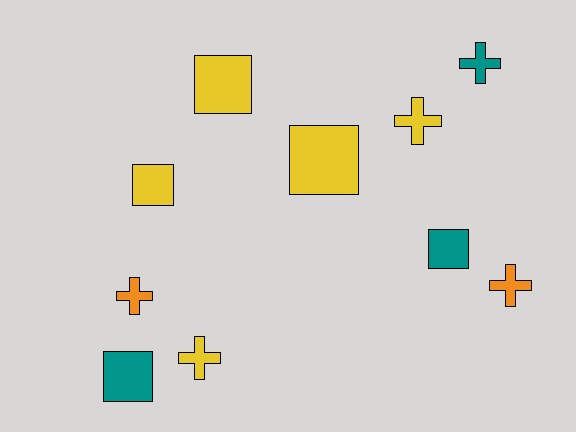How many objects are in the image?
There are 10 objects.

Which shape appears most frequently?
Square, with 5 objects.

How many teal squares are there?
There are 2 teal squares.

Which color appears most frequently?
Yellow, with 5 objects.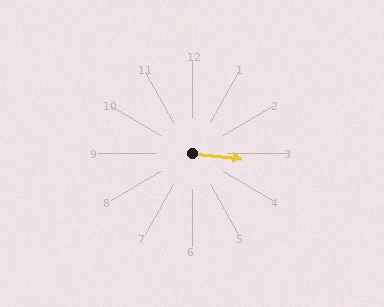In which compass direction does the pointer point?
East.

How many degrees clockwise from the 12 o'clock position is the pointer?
Approximately 96 degrees.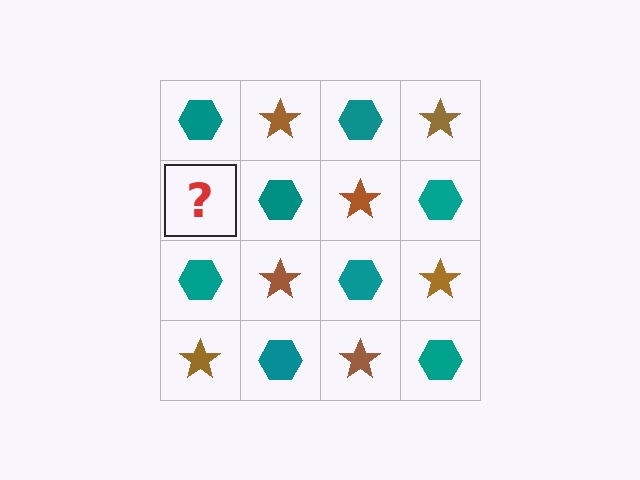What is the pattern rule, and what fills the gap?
The rule is that it alternates teal hexagon and brown star in a checkerboard pattern. The gap should be filled with a brown star.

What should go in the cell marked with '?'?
The missing cell should contain a brown star.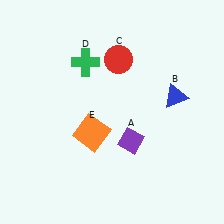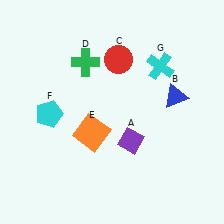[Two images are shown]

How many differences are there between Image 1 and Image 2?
There are 2 differences between the two images.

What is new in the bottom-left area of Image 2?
A cyan pentagon (F) was added in the bottom-left area of Image 2.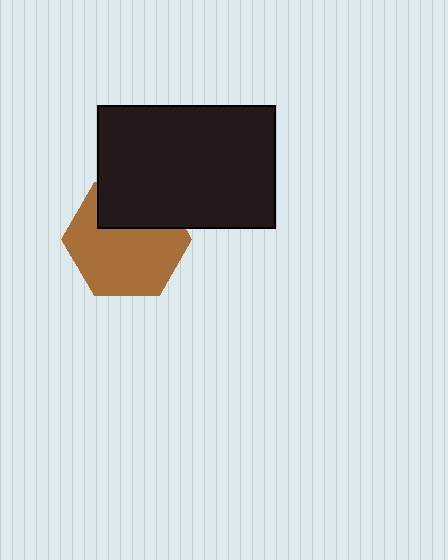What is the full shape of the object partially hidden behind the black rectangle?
The partially hidden object is a brown hexagon.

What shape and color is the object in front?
The object in front is a black rectangle.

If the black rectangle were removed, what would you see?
You would see the complete brown hexagon.